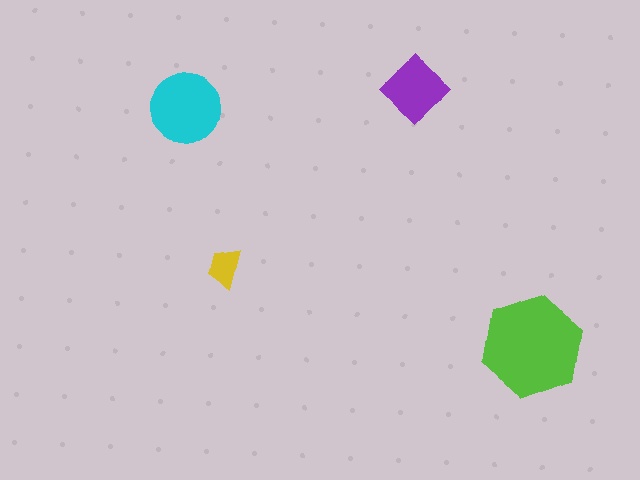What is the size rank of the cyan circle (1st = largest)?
2nd.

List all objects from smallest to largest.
The yellow trapezoid, the purple diamond, the cyan circle, the lime hexagon.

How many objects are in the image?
There are 4 objects in the image.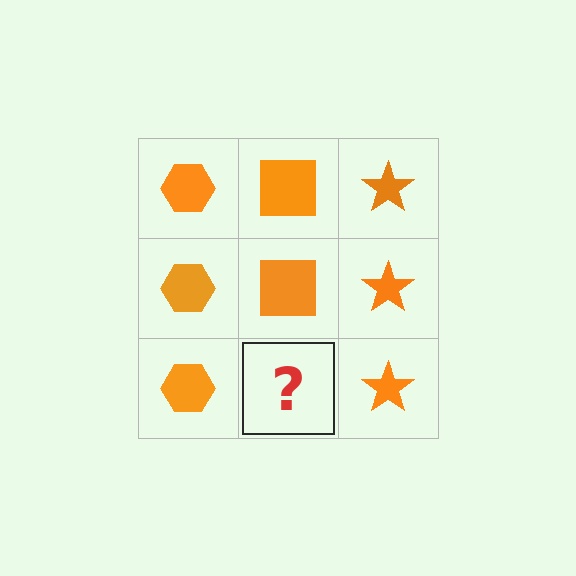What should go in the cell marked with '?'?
The missing cell should contain an orange square.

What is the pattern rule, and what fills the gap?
The rule is that each column has a consistent shape. The gap should be filled with an orange square.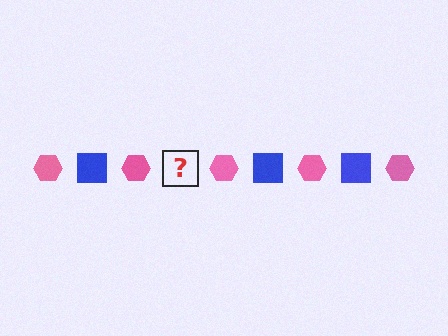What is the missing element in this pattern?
The missing element is a blue square.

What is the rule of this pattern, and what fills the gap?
The rule is that the pattern alternates between pink hexagon and blue square. The gap should be filled with a blue square.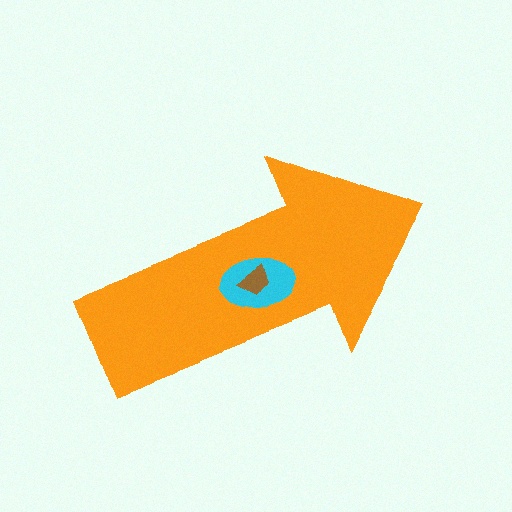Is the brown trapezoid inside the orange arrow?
Yes.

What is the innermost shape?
The brown trapezoid.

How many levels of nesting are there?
3.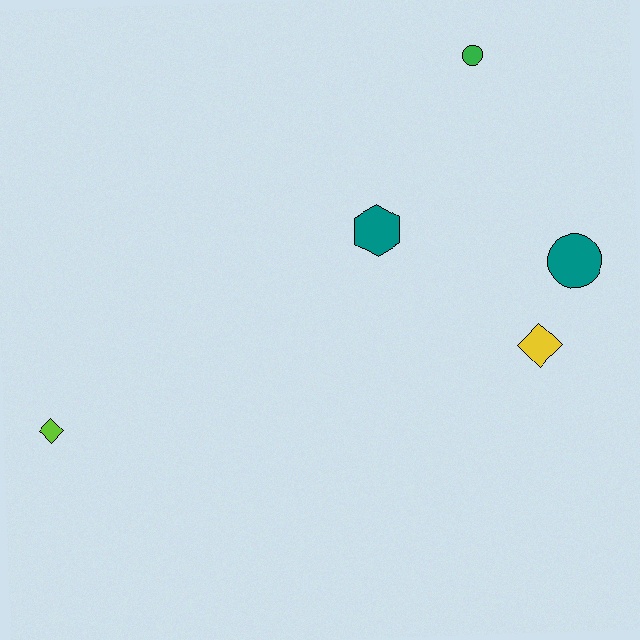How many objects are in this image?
There are 5 objects.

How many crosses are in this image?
There are no crosses.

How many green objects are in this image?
There is 1 green object.